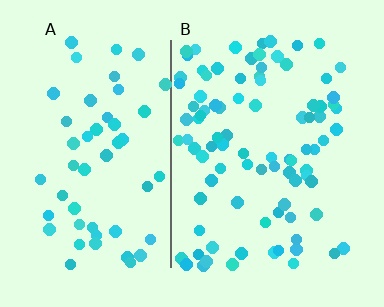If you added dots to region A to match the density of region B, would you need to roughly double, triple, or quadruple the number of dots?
Approximately double.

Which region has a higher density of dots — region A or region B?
B (the right).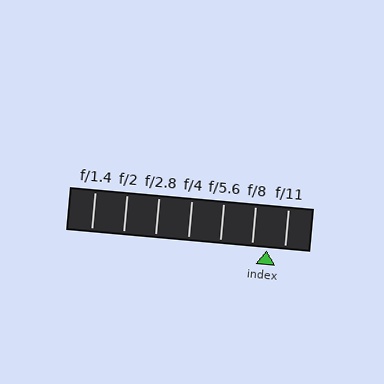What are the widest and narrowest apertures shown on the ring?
The widest aperture shown is f/1.4 and the narrowest is f/11.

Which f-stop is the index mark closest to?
The index mark is closest to f/8.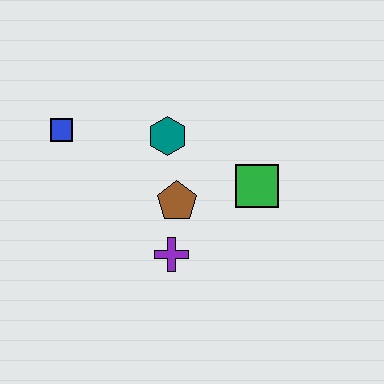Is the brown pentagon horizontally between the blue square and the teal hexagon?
No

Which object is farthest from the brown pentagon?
The blue square is farthest from the brown pentagon.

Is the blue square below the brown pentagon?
No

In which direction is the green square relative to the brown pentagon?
The green square is to the right of the brown pentagon.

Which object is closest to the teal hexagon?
The brown pentagon is closest to the teal hexagon.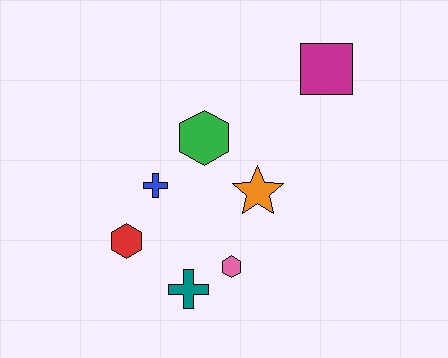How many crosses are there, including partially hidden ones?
There are 2 crosses.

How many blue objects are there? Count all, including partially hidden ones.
There is 1 blue object.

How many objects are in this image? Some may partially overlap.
There are 7 objects.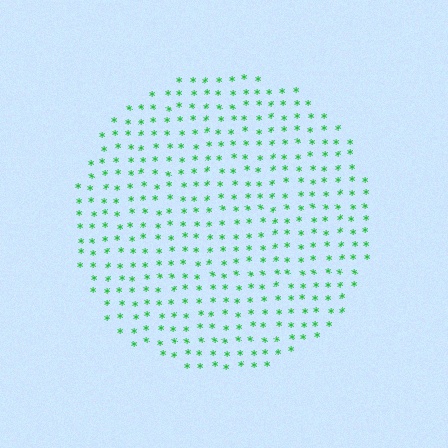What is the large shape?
The large shape is a circle.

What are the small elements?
The small elements are asterisks.